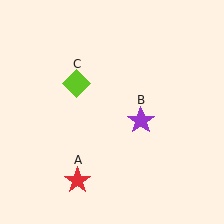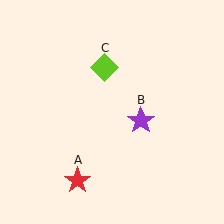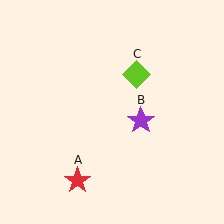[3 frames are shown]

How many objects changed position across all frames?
1 object changed position: lime diamond (object C).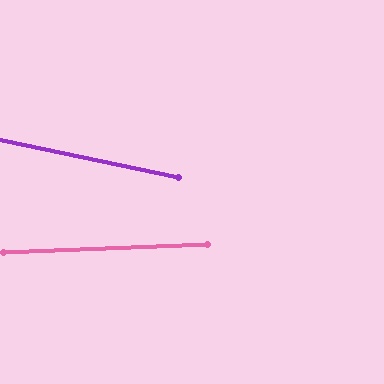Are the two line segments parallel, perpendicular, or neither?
Neither parallel nor perpendicular — they differ by about 14°.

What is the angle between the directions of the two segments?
Approximately 14 degrees.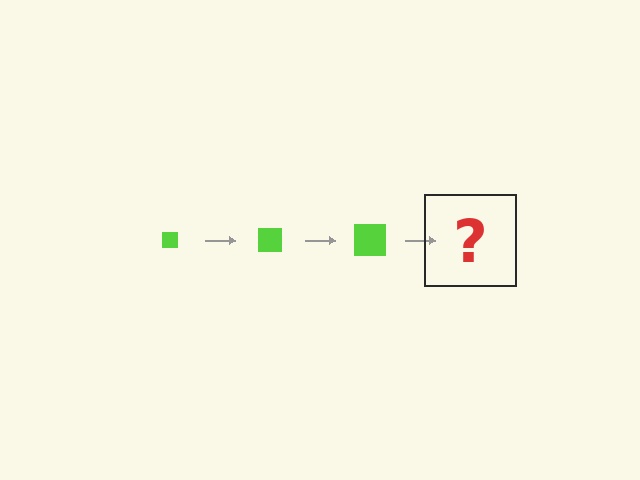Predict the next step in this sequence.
The next step is a lime square, larger than the previous one.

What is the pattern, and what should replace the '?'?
The pattern is that the square gets progressively larger each step. The '?' should be a lime square, larger than the previous one.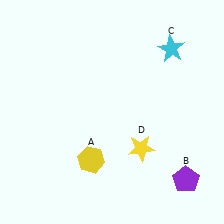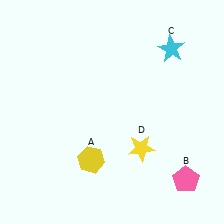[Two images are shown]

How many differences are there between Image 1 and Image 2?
There is 1 difference between the two images.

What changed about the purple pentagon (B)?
In Image 1, B is purple. In Image 2, it changed to pink.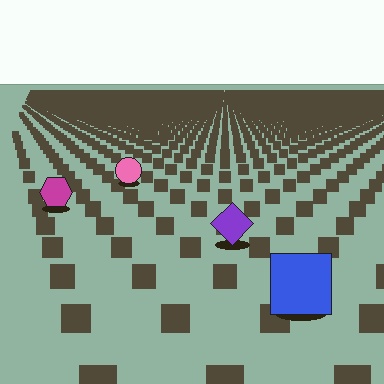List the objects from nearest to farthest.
From nearest to farthest: the blue square, the purple diamond, the magenta hexagon, the pink circle.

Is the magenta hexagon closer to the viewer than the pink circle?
Yes. The magenta hexagon is closer — you can tell from the texture gradient: the ground texture is coarser near it.